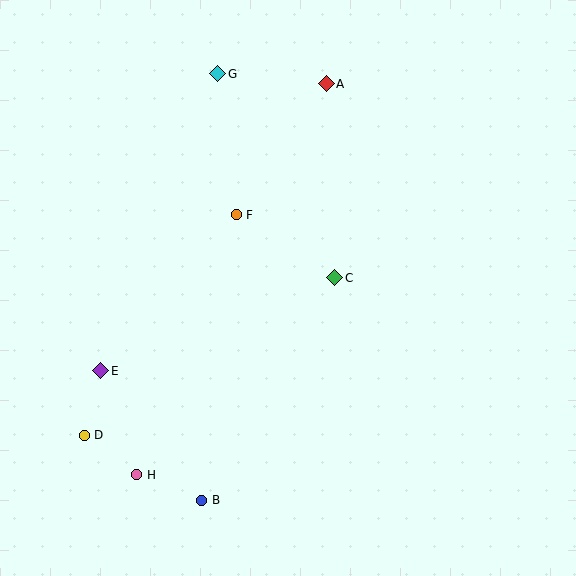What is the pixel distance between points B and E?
The distance between B and E is 164 pixels.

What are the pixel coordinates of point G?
Point G is at (218, 74).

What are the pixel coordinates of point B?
Point B is at (202, 500).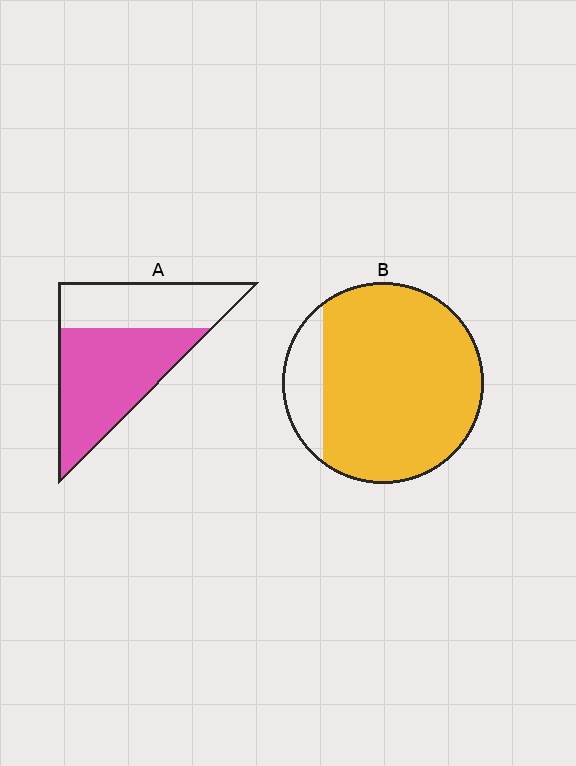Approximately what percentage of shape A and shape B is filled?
A is approximately 60% and B is approximately 85%.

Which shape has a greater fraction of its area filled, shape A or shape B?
Shape B.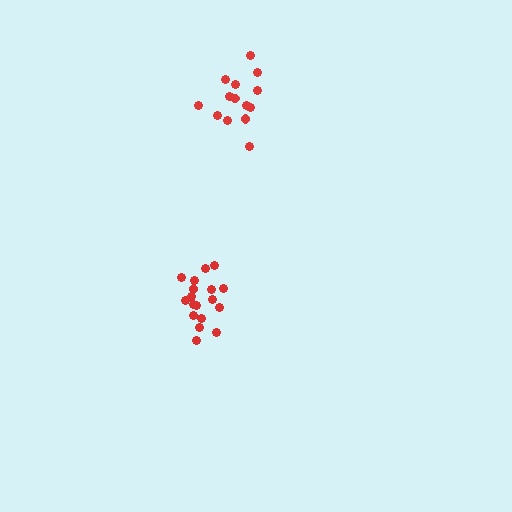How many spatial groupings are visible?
There are 2 spatial groupings.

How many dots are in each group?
Group 1: 14 dots, Group 2: 18 dots (32 total).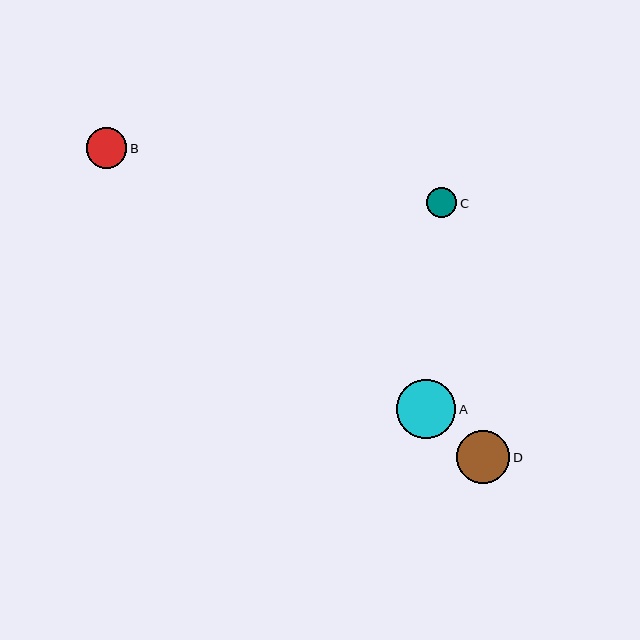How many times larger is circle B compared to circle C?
Circle B is approximately 1.3 times the size of circle C.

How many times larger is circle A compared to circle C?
Circle A is approximately 1.9 times the size of circle C.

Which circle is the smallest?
Circle C is the smallest with a size of approximately 30 pixels.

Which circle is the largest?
Circle A is the largest with a size of approximately 59 pixels.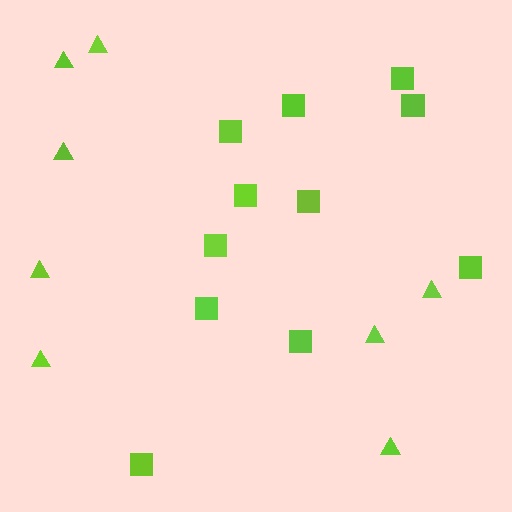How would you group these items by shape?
There are 2 groups: one group of triangles (8) and one group of squares (11).